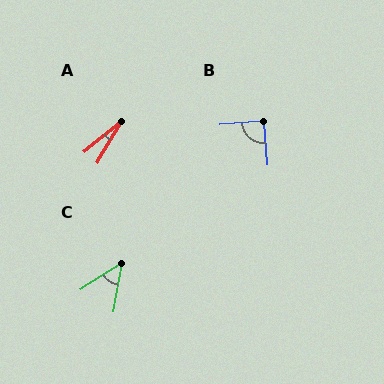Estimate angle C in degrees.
Approximately 48 degrees.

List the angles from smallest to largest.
A (20°), C (48°), B (90°).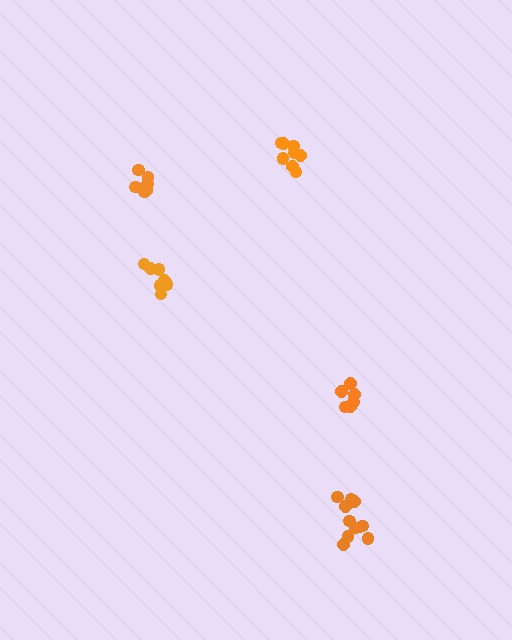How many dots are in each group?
Group 1: 8 dots, Group 2: 9 dots, Group 3: 11 dots, Group 4: 6 dots, Group 5: 6 dots (40 total).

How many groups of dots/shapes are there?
There are 5 groups.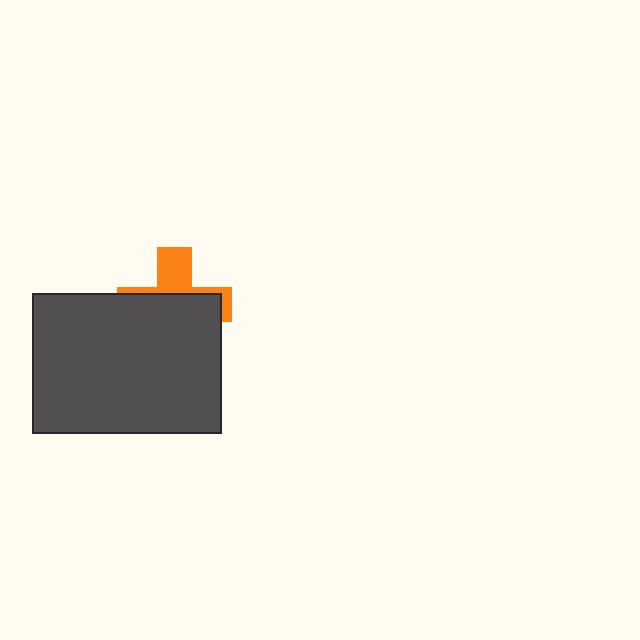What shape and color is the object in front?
The object in front is a dark gray rectangle.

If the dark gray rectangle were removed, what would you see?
You would see the complete orange cross.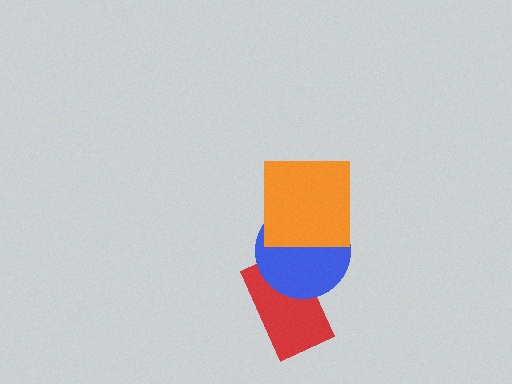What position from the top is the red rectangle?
The red rectangle is 3rd from the top.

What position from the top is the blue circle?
The blue circle is 2nd from the top.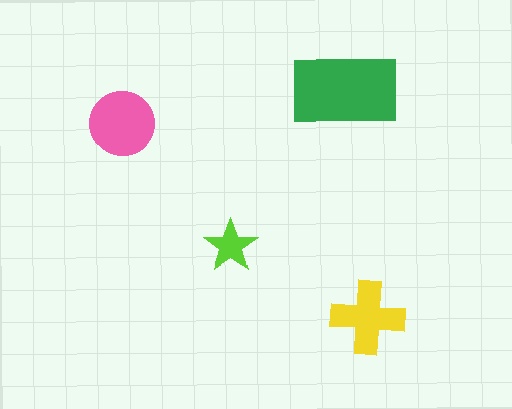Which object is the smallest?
The lime star.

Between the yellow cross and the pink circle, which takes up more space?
The pink circle.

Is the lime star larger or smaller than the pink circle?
Smaller.